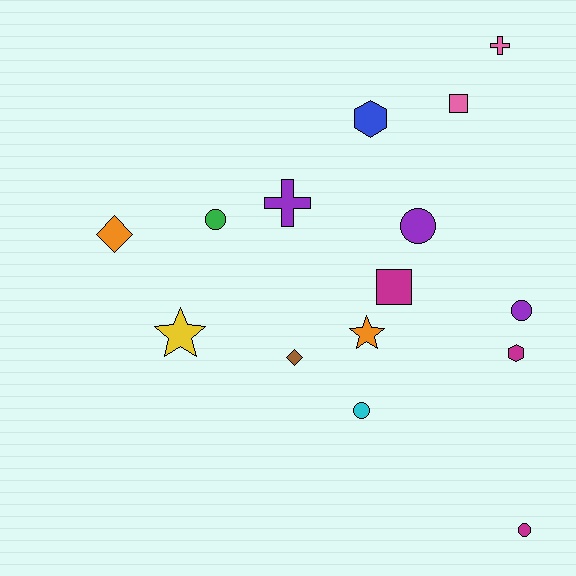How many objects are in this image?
There are 15 objects.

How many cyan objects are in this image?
There is 1 cyan object.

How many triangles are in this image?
There are no triangles.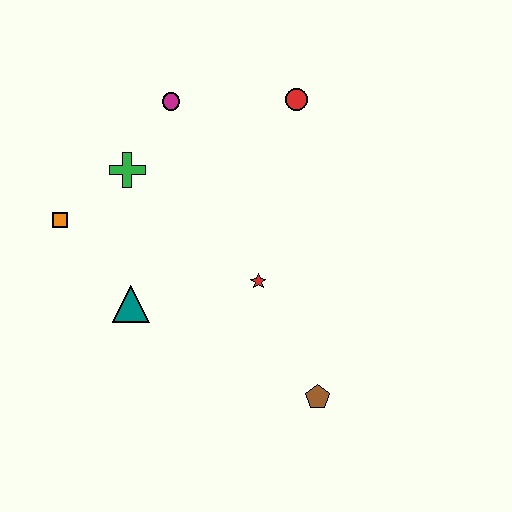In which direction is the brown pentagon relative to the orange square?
The brown pentagon is to the right of the orange square.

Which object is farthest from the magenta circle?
The brown pentagon is farthest from the magenta circle.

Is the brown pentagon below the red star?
Yes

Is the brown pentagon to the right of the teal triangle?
Yes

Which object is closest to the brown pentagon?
The red star is closest to the brown pentagon.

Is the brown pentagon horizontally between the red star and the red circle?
No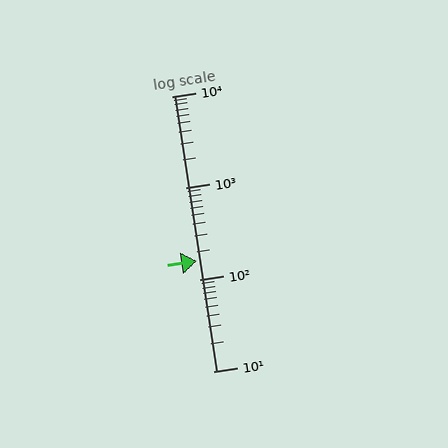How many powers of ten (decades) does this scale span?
The scale spans 3 decades, from 10 to 10000.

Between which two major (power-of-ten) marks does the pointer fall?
The pointer is between 100 and 1000.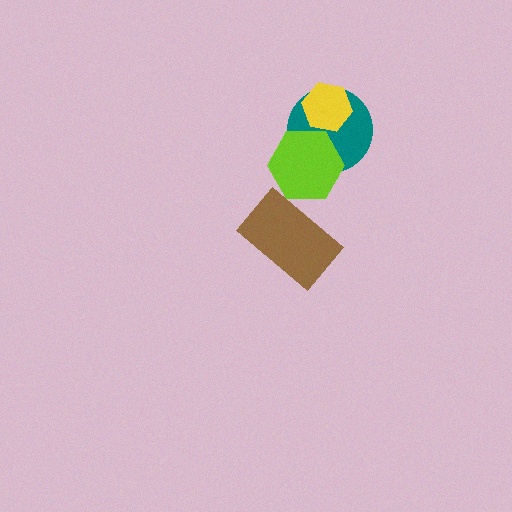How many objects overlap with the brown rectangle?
1 object overlaps with the brown rectangle.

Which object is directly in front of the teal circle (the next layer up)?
The lime hexagon is directly in front of the teal circle.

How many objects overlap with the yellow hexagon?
1 object overlaps with the yellow hexagon.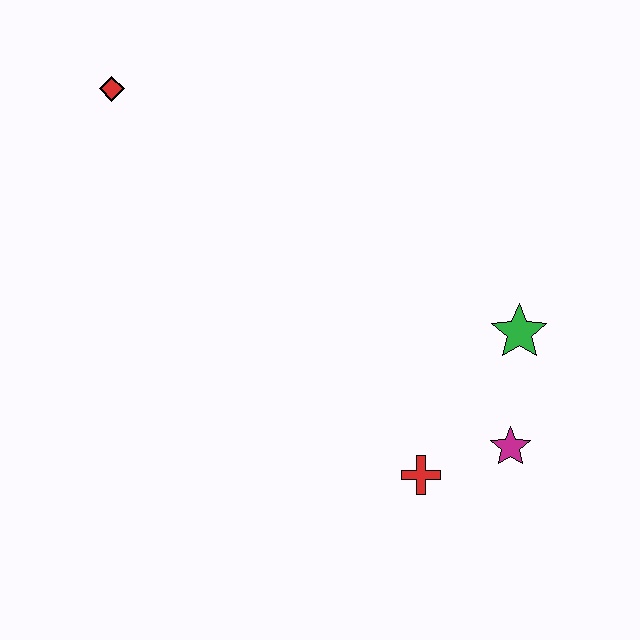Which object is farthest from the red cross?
The red diamond is farthest from the red cross.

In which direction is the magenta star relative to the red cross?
The magenta star is to the right of the red cross.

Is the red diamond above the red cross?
Yes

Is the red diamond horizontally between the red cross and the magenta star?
No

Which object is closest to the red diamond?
The green star is closest to the red diamond.